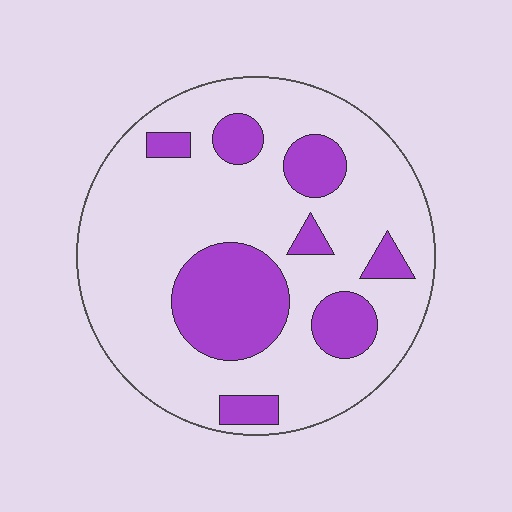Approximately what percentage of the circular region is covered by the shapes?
Approximately 25%.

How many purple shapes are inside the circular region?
8.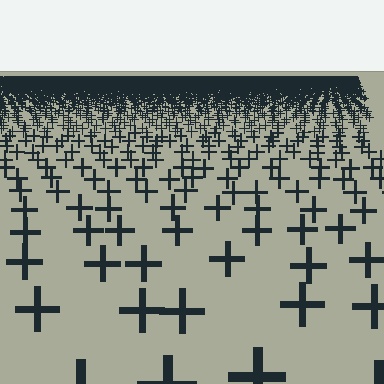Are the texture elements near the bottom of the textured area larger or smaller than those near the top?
Larger. Near the bottom, elements are closer to the viewer and appear at a bigger on-screen size.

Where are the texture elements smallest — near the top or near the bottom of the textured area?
Near the top.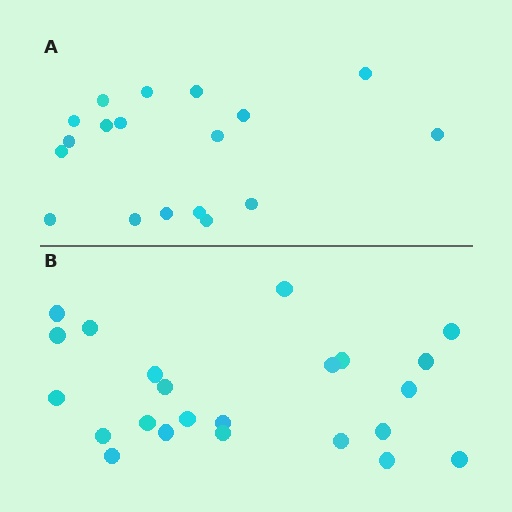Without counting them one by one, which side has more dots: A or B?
Region B (the bottom region) has more dots.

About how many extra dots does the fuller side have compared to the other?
Region B has about 5 more dots than region A.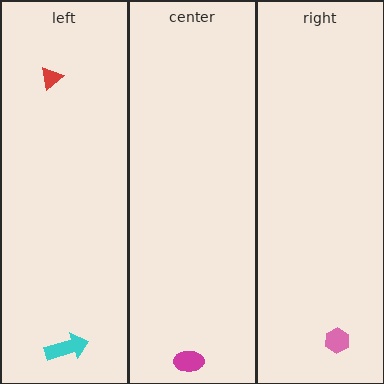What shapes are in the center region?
The magenta ellipse.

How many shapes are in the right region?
1.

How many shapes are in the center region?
1.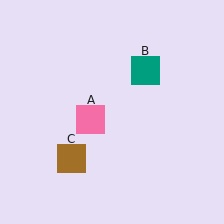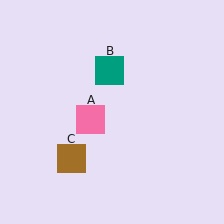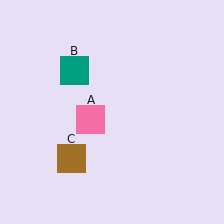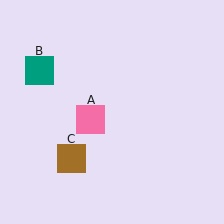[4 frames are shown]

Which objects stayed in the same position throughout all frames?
Pink square (object A) and brown square (object C) remained stationary.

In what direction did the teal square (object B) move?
The teal square (object B) moved left.